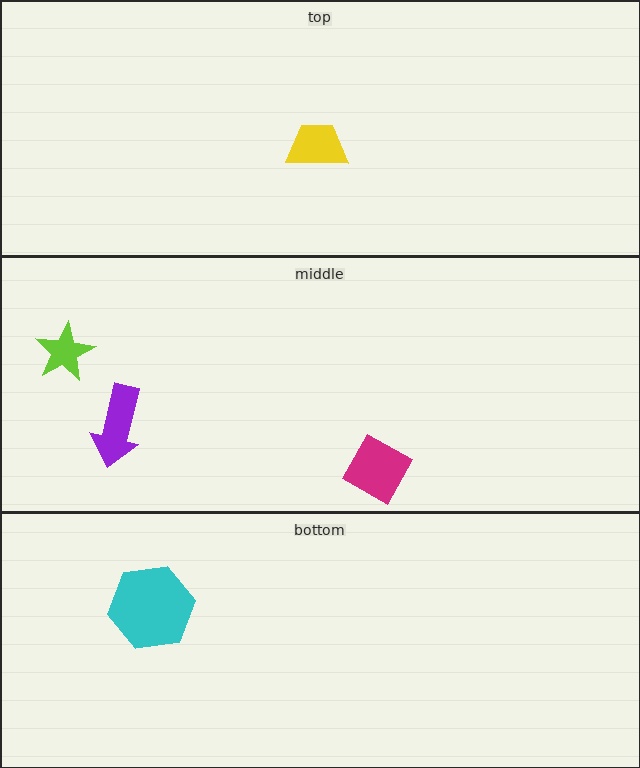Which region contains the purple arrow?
The middle region.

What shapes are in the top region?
The yellow trapezoid.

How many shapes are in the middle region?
3.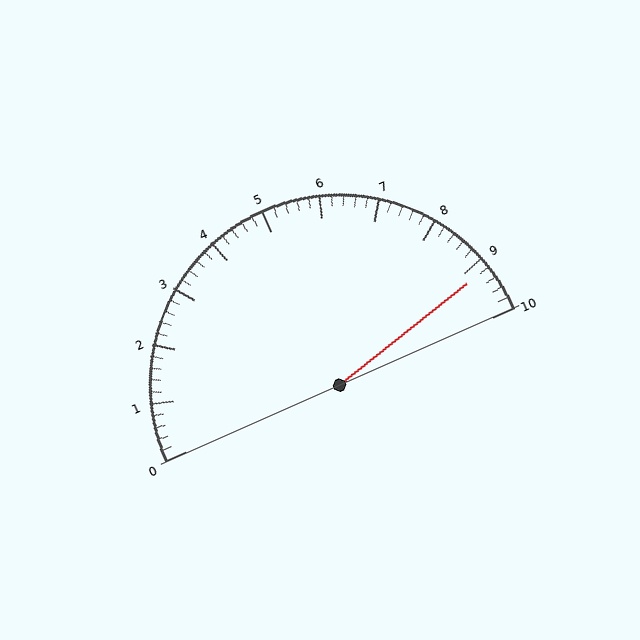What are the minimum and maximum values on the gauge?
The gauge ranges from 0 to 10.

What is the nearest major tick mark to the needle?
The nearest major tick mark is 9.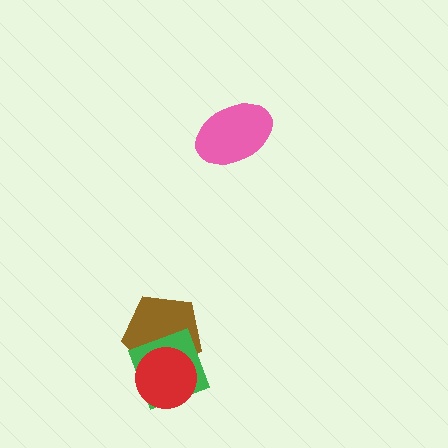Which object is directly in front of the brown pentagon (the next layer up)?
The green square is directly in front of the brown pentagon.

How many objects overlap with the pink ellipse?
0 objects overlap with the pink ellipse.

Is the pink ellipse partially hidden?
No, no other shape covers it.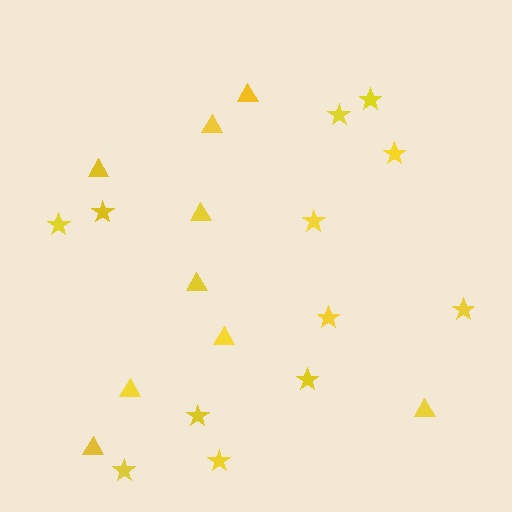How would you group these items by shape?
There are 2 groups: one group of stars (12) and one group of triangles (9).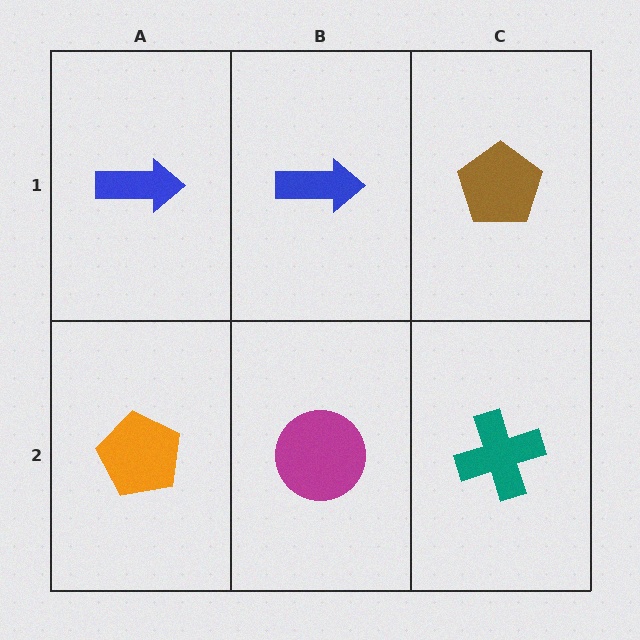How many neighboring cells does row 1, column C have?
2.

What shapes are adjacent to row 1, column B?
A magenta circle (row 2, column B), a blue arrow (row 1, column A), a brown pentagon (row 1, column C).